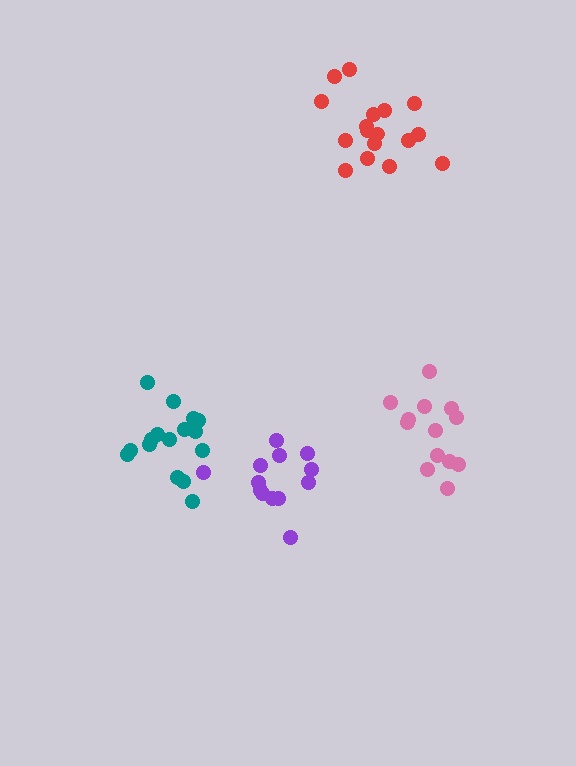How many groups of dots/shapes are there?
There are 4 groups.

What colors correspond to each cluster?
The clusters are colored: purple, red, teal, pink.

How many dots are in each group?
Group 1: 13 dots, Group 2: 18 dots, Group 3: 16 dots, Group 4: 13 dots (60 total).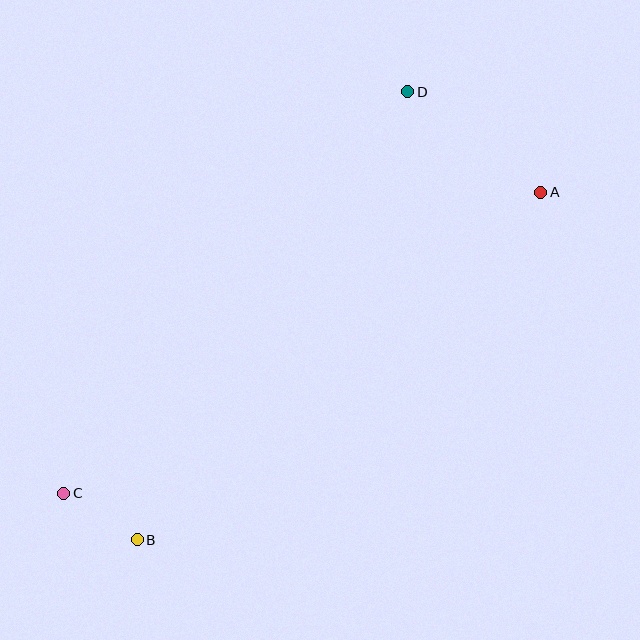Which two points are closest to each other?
Points B and C are closest to each other.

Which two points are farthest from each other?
Points A and C are farthest from each other.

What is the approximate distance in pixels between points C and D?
The distance between C and D is approximately 529 pixels.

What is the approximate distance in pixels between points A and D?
The distance between A and D is approximately 167 pixels.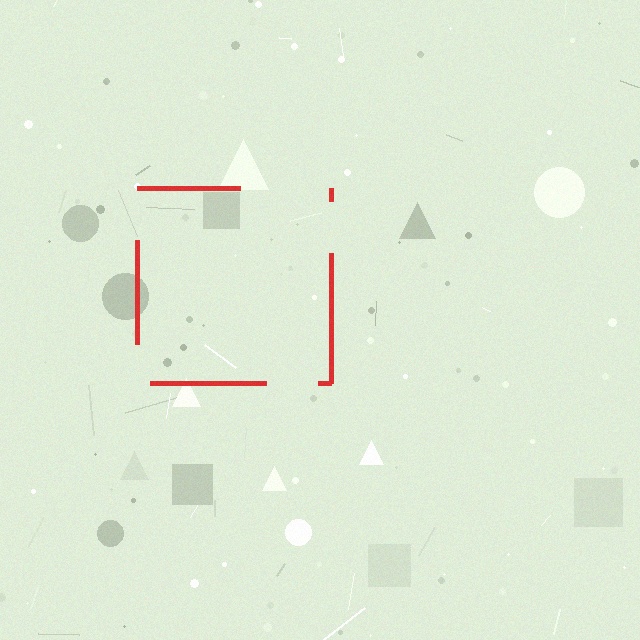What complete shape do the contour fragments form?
The contour fragments form a square.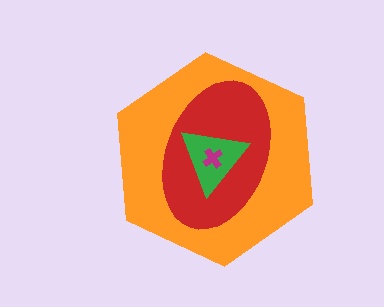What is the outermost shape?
The orange hexagon.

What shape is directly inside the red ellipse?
The green triangle.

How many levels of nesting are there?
4.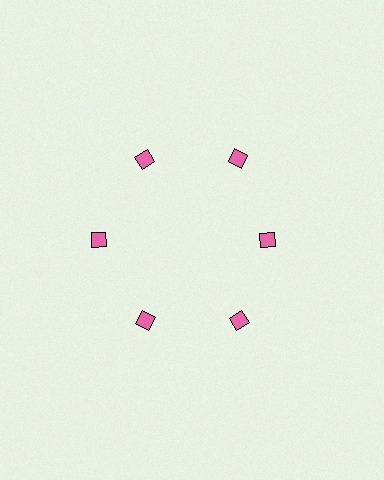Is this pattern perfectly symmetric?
No. The 6 pink diamonds are arranged in a ring, but one element near the 3 o'clock position is pulled inward toward the center, breaking the 6-fold rotational symmetry.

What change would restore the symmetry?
The symmetry would be restored by moving it outward, back onto the ring so that all 6 diamonds sit at equal angles and equal distance from the center.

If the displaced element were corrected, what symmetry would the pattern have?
It would have 6-fold rotational symmetry — the pattern would map onto itself every 60 degrees.